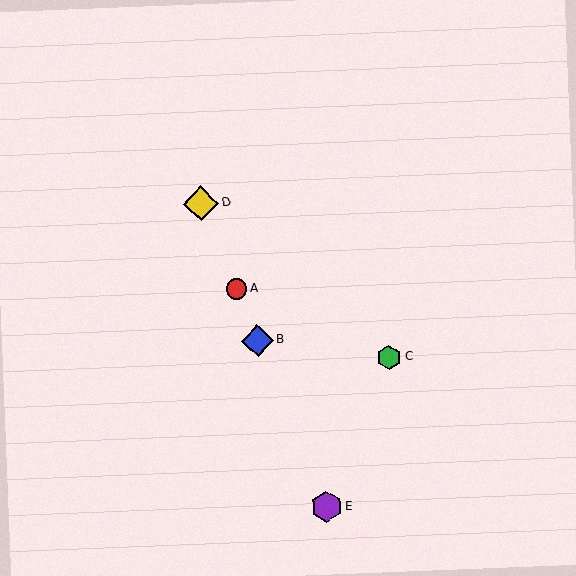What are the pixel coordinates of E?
Object E is at (327, 507).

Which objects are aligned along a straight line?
Objects A, B, D, E are aligned along a straight line.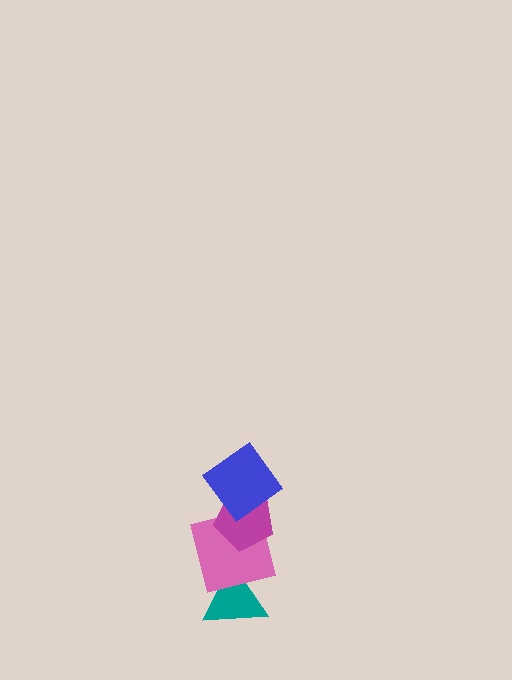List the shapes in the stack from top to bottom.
From top to bottom: the blue diamond, the magenta pentagon, the pink square, the teal triangle.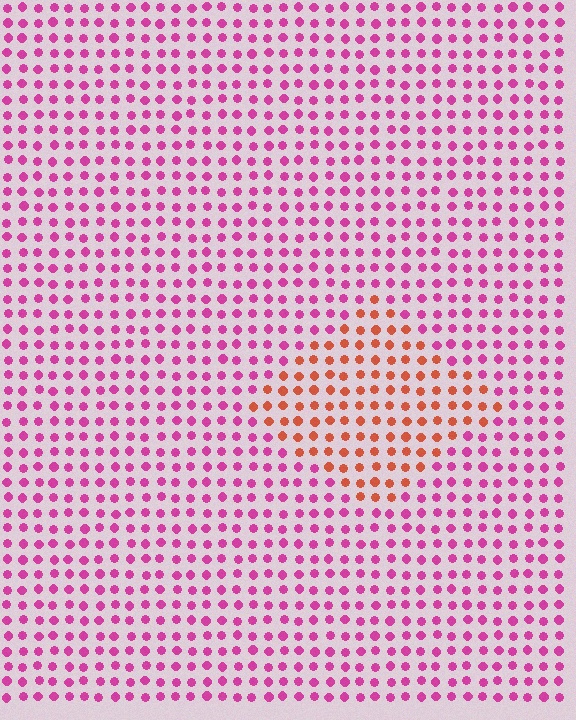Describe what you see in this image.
The image is filled with small magenta elements in a uniform arrangement. A diamond-shaped region is visible where the elements are tinted to a slightly different hue, forming a subtle color boundary.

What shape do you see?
I see a diamond.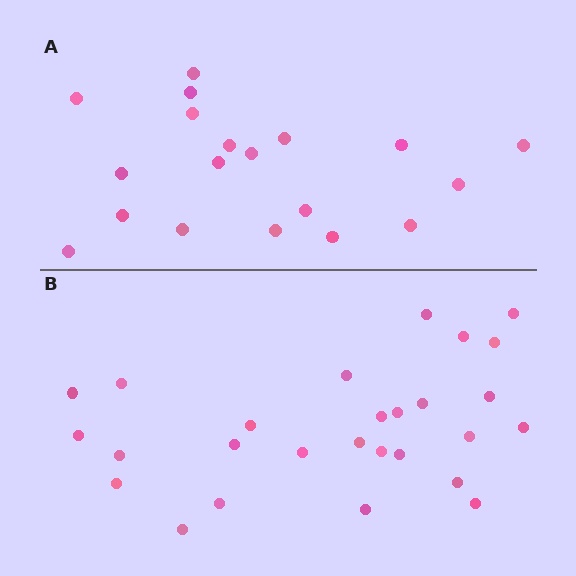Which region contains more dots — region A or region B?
Region B (the bottom region) has more dots.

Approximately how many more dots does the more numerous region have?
Region B has roughly 8 or so more dots than region A.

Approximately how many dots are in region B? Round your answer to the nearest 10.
About 30 dots. (The exact count is 27, which rounds to 30.)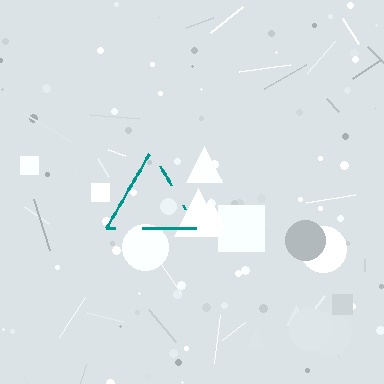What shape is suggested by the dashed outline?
The dashed outline suggests a triangle.